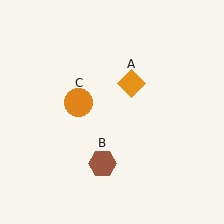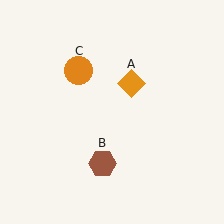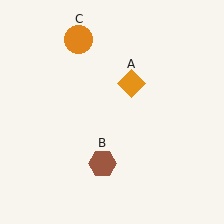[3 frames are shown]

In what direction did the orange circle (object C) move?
The orange circle (object C) moved up.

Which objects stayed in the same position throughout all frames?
Orange diamond (object A) and brown hexagon (object B) remained stationary.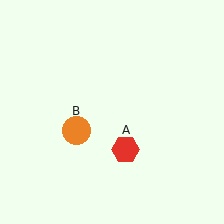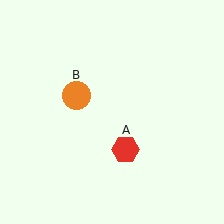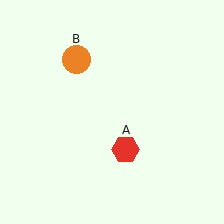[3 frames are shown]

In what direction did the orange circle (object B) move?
The orange circle (object B) moved up.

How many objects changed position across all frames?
1 object changed position: orange circle (object B).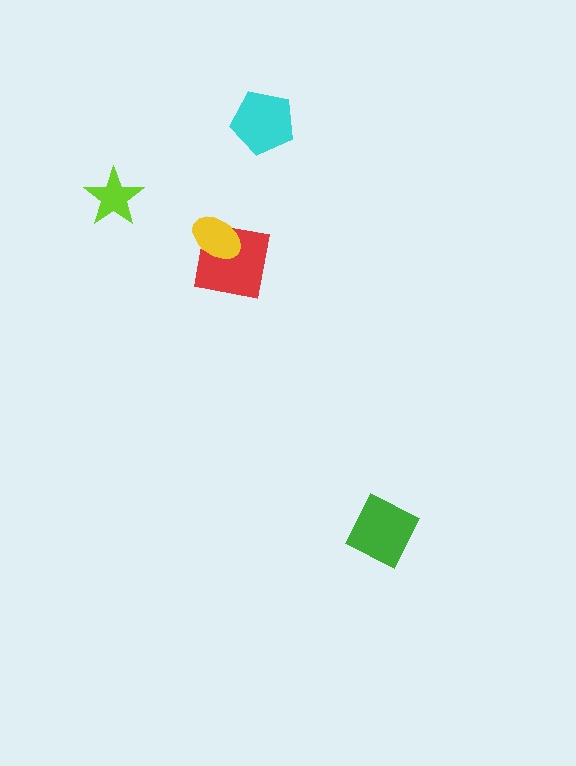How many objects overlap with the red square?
1 object overlaps with the red square.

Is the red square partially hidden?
Yes, it is partially covered by another shape.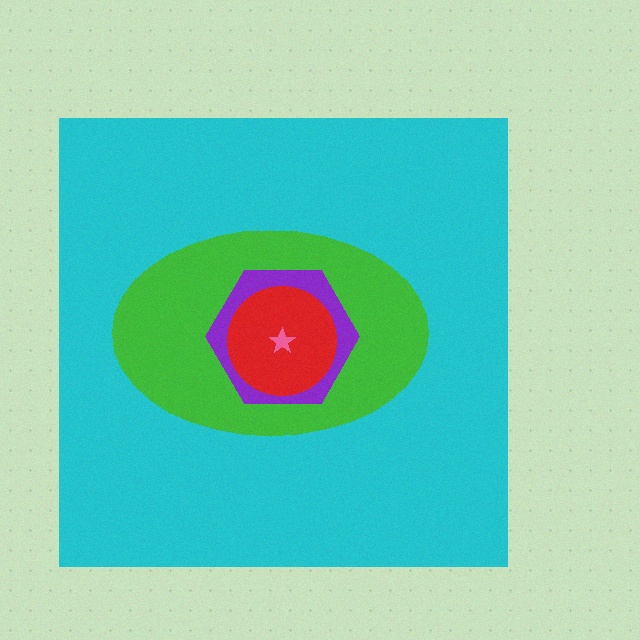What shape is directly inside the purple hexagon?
The red circle.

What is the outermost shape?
The cyan square.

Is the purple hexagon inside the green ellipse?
Yes.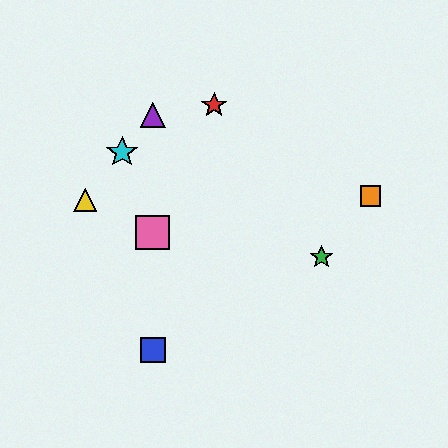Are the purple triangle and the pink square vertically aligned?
Yes, both are at x≈153.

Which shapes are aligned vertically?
The blue square, the purple triangle, the pink square are aligned vertically.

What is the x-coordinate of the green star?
The green star is at x≈322.